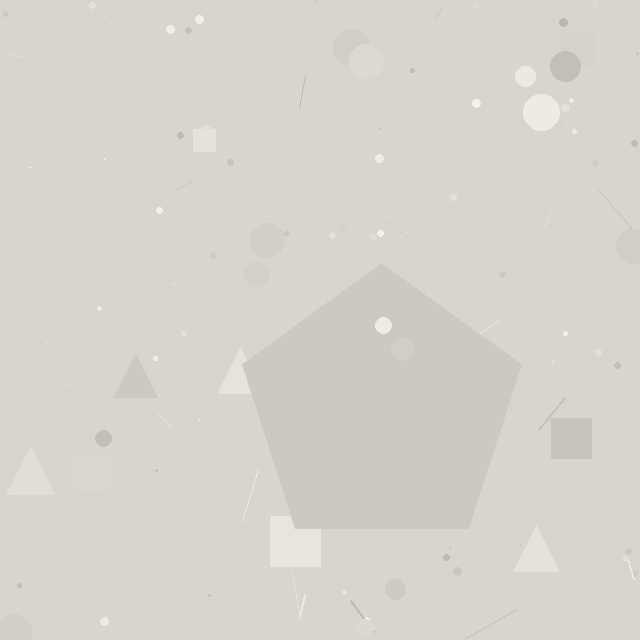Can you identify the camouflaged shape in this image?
The camouflaged shape is a pentagon.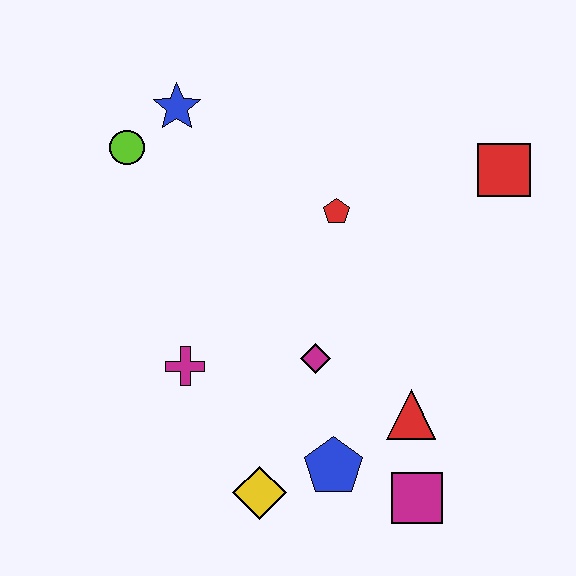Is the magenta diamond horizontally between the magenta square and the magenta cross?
Yes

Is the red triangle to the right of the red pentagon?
Yes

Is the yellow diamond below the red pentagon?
Yes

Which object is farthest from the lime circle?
The magenta square is farthest from the lime circle.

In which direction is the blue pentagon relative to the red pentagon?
The blue pentagon is below the red pentagon.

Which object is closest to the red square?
The red pentagon is closest to the red square.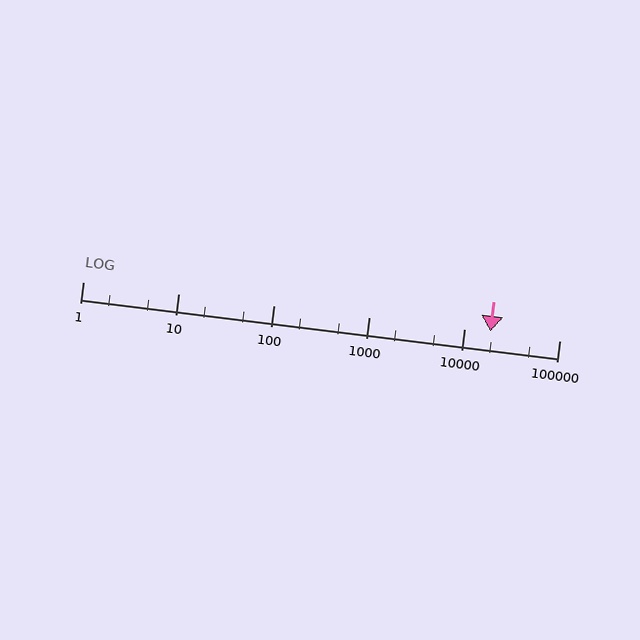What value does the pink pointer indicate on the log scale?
The pointer indicates approximately 19000.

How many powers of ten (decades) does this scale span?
The scale spans 5 decades, from 1 to 100000.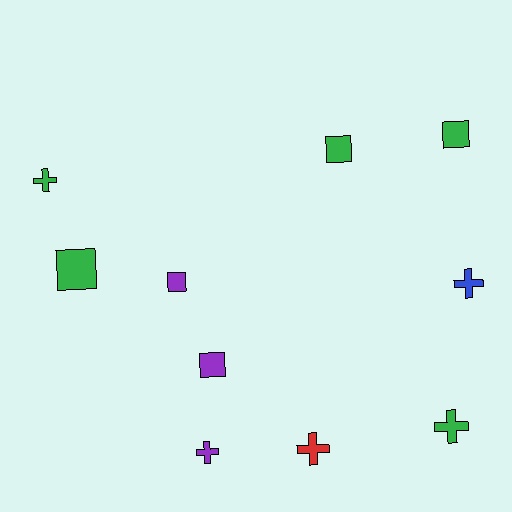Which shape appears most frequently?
Square, with 5 objects.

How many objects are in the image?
There are 10 objects.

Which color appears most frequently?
Green, with 5 objects.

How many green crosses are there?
There are 2 green crosses.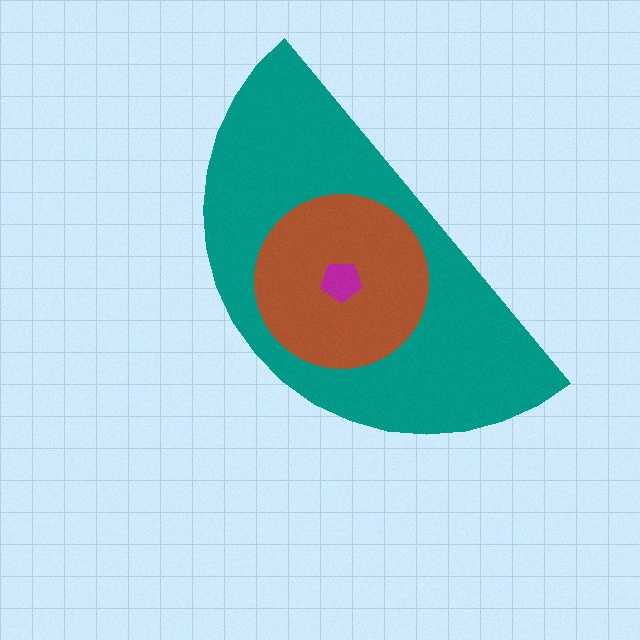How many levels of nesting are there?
3.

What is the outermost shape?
The teal semicircle.